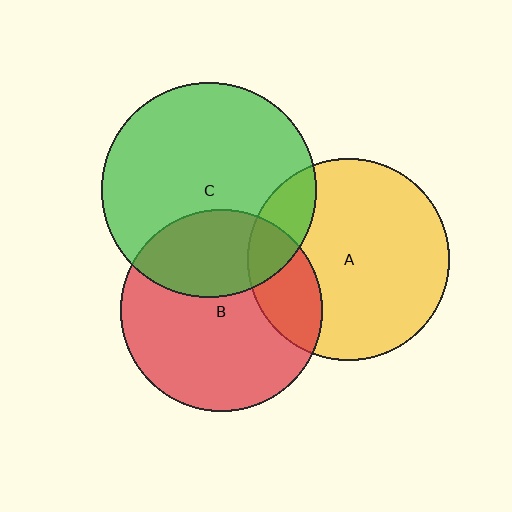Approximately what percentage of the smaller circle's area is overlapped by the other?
Approximately 30%.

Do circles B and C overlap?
Yes.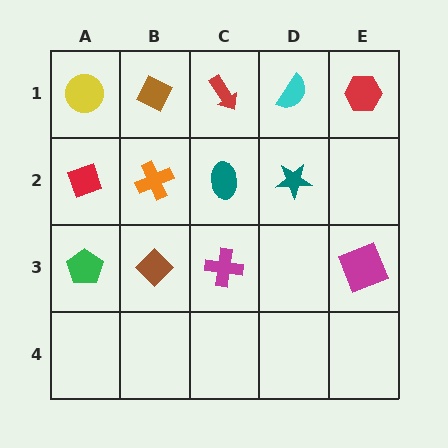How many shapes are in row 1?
5 shapes.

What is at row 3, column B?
A brown diamond.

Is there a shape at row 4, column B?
No, that cell is empty.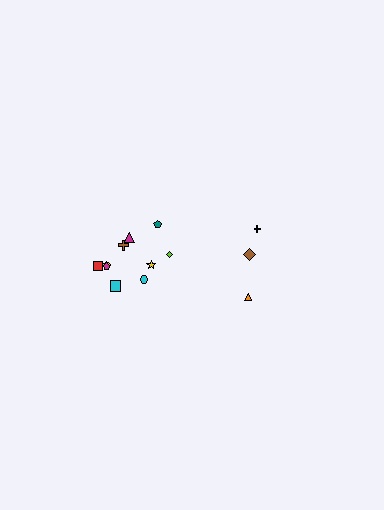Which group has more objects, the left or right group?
The left group.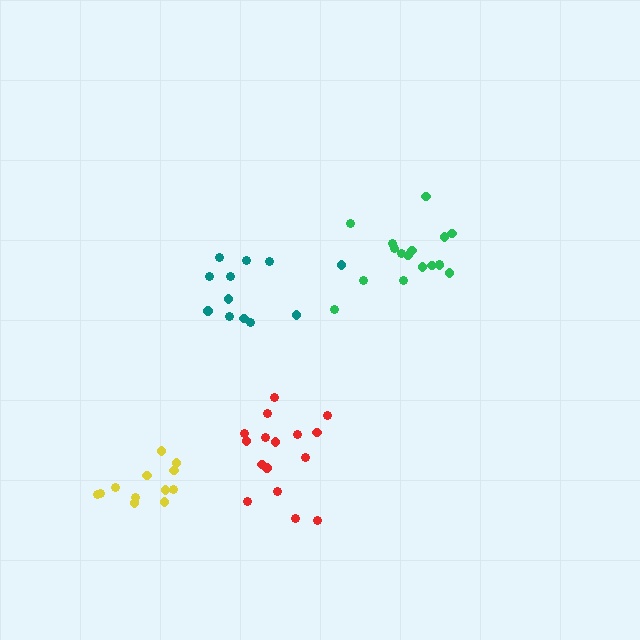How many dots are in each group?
Group 1: 16 dots, Group 2: 12 dots, Group 3: 17 dots, Group 4: 12 dots (57 total).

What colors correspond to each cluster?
The clusters are colored: red, teal, green, yellow.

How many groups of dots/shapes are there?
There are 4 groups.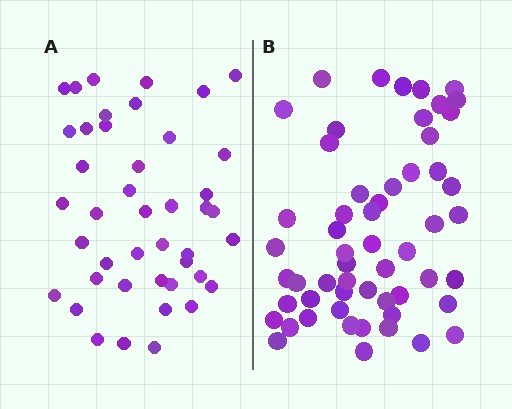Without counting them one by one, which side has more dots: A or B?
Region B (the right region) has more dots.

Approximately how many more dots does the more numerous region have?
Region B has approximately 15 more dots than region A.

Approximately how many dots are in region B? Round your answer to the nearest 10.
About 60 dots. (The exact count is 56, which rounds to 60.)